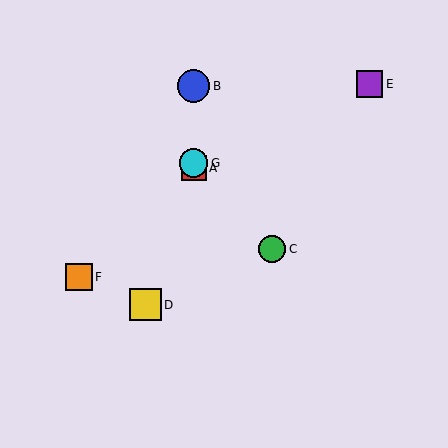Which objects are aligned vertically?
Objects A, B, G are aligned vertically.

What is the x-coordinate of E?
Object E is at x≈370.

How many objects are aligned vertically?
3 objects (A, B, G) are aligned vertically.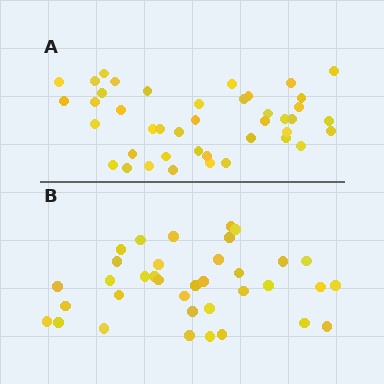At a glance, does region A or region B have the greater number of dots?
Region A (the top region) has more dots.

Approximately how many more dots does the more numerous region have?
Region A has about 6 more dots than region B.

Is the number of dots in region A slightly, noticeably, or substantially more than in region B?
Region A has only slightly more — the two regions are fairly close. The ratio is roughly 1.2 to 1.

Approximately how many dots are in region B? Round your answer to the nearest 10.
About 40 dots. (The exact count is 36, which rounds to 40.)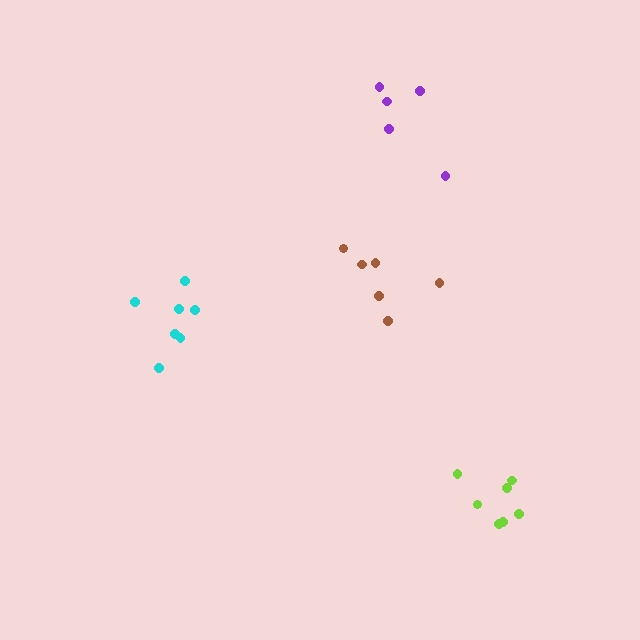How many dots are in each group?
Group 1: 7 dots, Group 2: 7 dots, Group 3: 5 dots, Group 4: 6 dots (25 total).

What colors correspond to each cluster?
The clusters are colored: cyan, lime, purple, brown.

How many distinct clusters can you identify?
There are 4 distinct clusters.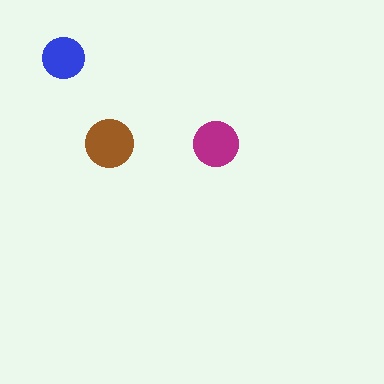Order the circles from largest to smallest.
the brown one, the magenta one, the blue one.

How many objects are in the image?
There are 3 objects in the image.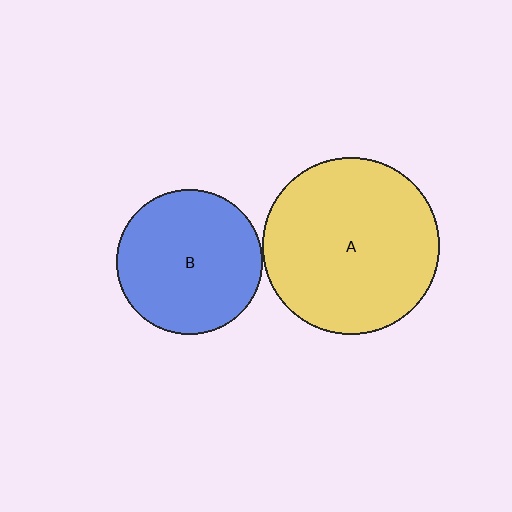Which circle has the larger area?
Circle A (yellow).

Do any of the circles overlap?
No, none of the circles overlap.